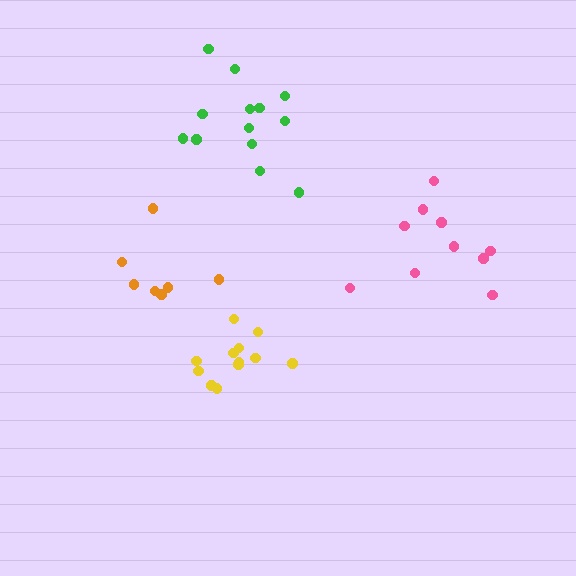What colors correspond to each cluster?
The clusters are colored: green, pink, yellow, orange.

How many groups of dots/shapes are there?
There are 4 groups.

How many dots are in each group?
Group 1: 13 dots, Group 2: 10 dots, Group 3: 12 dots, Group 4: 7 dots (42 total).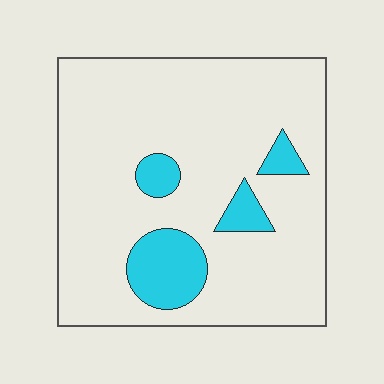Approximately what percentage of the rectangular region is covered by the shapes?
Approximately 15%.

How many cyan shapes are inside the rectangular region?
4.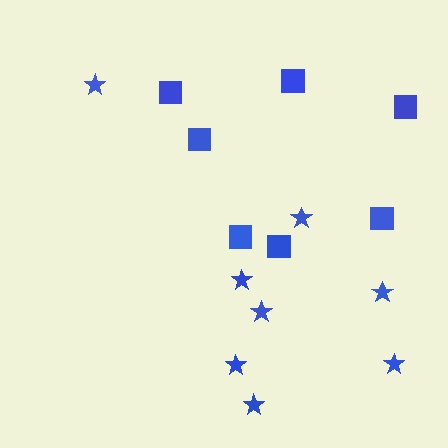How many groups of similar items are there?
There are 2 groups: one group of squares (7) and one group of stars (8).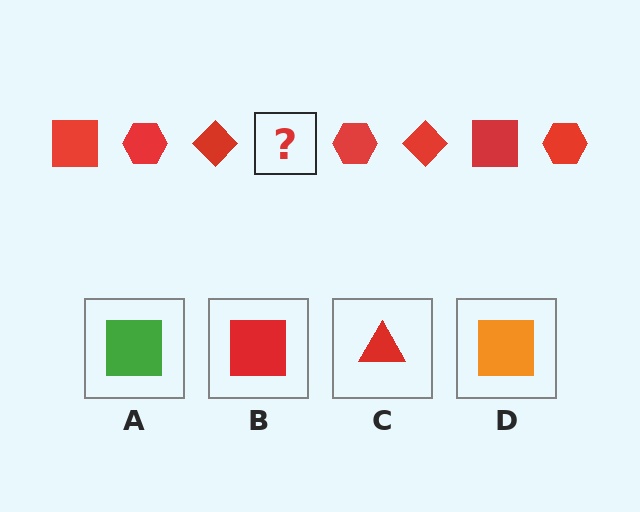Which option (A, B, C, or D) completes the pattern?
B.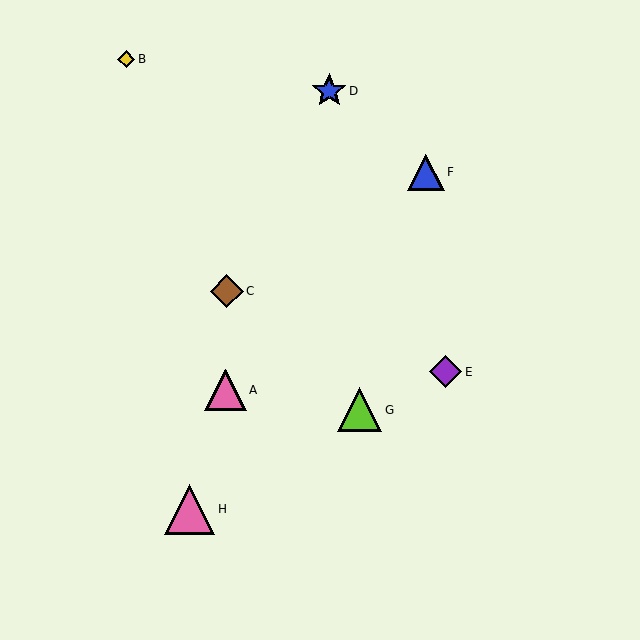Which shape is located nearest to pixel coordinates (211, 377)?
The pink triangle (labeled A) at (225, 390) is nearest to that location.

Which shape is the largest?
The pink triangle (labeled H) is the largest.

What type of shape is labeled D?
Shape D is a blue star.